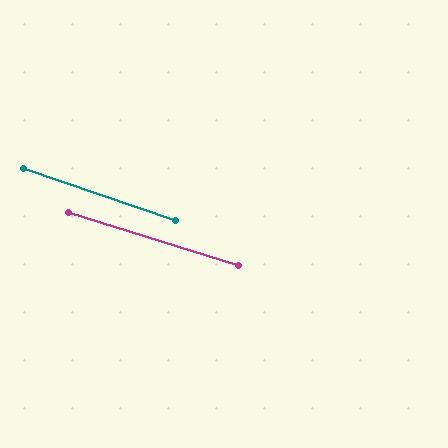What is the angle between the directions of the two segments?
Approximately 2 degrees.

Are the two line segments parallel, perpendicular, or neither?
Parallel — their directions differ by only 1.6°.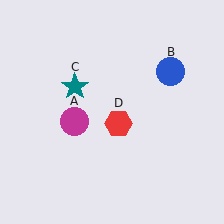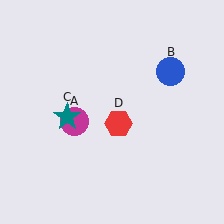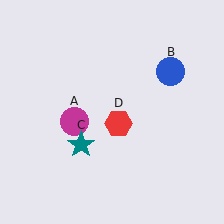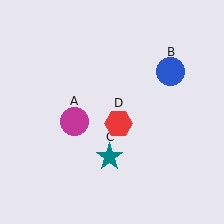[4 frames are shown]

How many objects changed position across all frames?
1 object changed position: teal star (object C).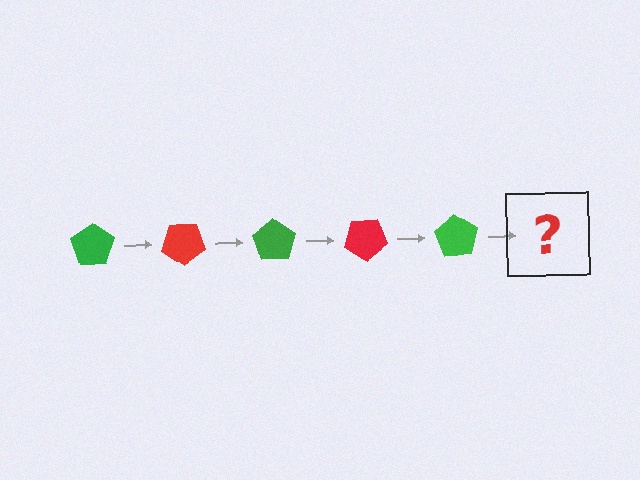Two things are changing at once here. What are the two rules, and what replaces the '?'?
The two rules are that it rotates 35 degrees each step and the color cycles through green and red. The '?' should be a red pentagon, rotated 175 degrees from the start.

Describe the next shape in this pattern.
It should be a red pentagon, rotated 175 degrees from the start.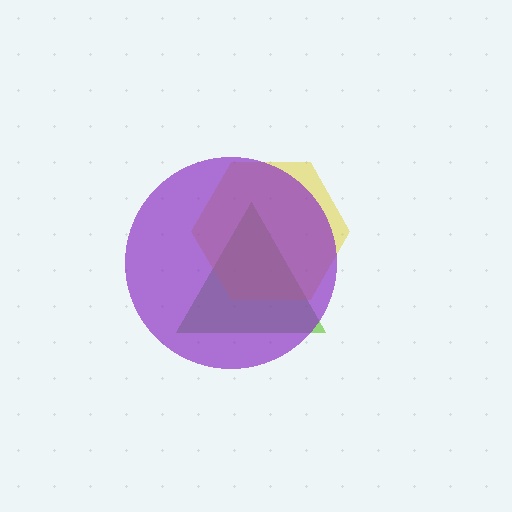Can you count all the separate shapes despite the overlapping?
Yes, there are 3 separate shapes.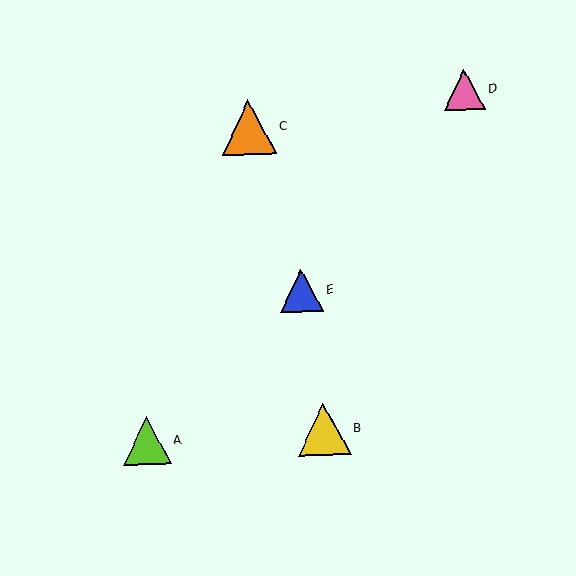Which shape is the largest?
The orange triangle (labeled C) is the largest.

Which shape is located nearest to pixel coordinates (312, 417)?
The yellow triangle (labeled B) at (324, 429) is nearest to that location.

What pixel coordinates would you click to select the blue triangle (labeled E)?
Click at (301, 291) to select the blue triangle E.